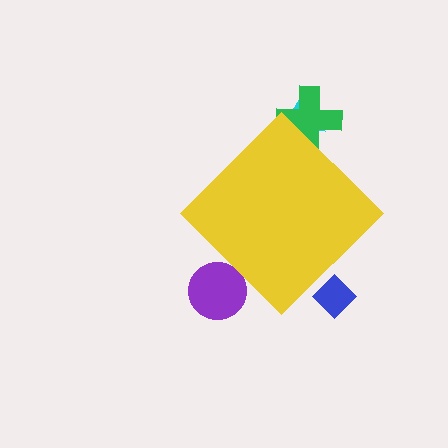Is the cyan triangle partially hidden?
Yes, the cyan triangle is partially hidden behind the yellow diamond.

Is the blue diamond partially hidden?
Yes, the blue diamond is partially hidden behind the yellow diamond.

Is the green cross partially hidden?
Yes, the green cross is partially hidden behind the yellow diamond.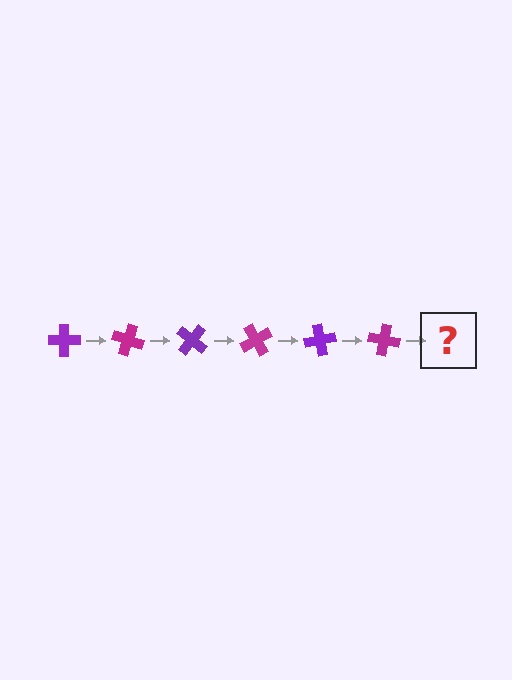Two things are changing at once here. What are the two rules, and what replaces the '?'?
The two rules are that it rotates 20 degrees each step and the color cycles through purple and magenta. The '?' should be a purple cross, rotated 120 degrees from the start.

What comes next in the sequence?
The next element should be a purple cross, rotated 120 degrees from the start.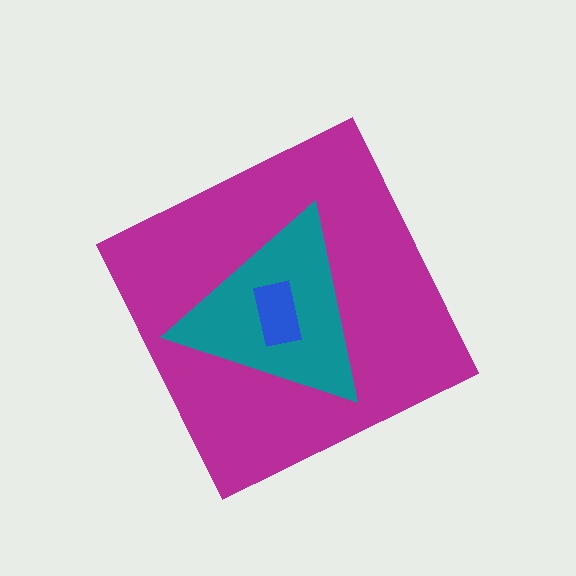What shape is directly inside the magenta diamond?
The teal triangle.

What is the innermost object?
The blue rectangle.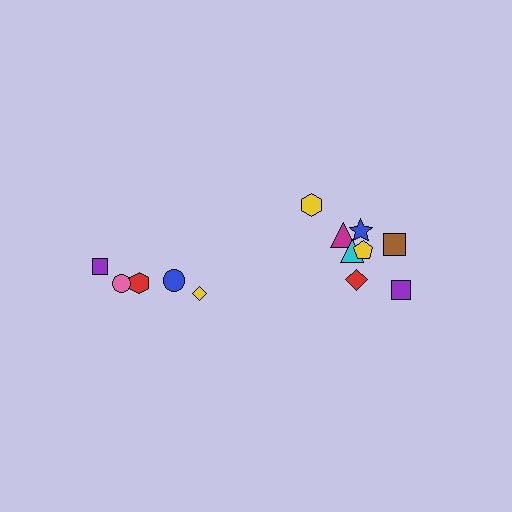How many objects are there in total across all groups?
There are 13 objects.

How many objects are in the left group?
There are 5 objects.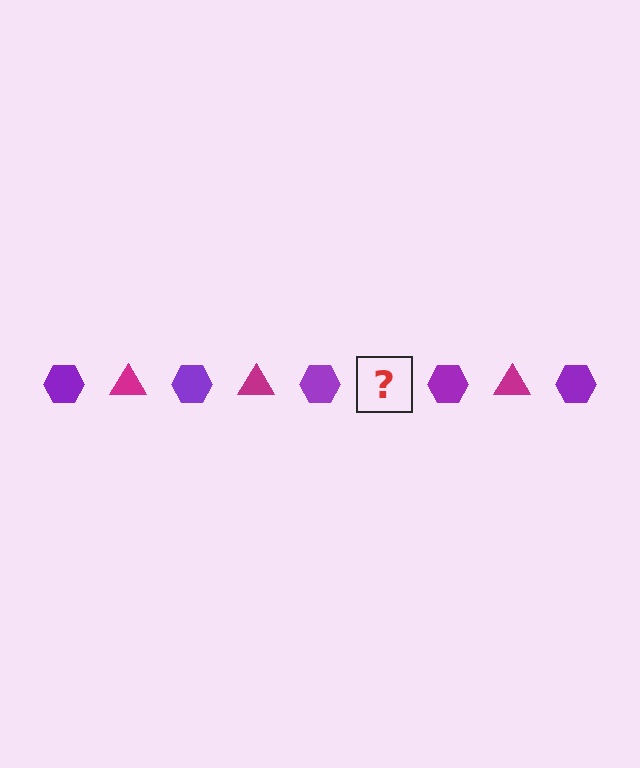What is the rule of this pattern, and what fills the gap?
The rule is that the pattern alternates between purple hexagon and magenta triangle. The gap should be filled with a magenta triangle.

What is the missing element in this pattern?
The missing element is a magenta triangle.